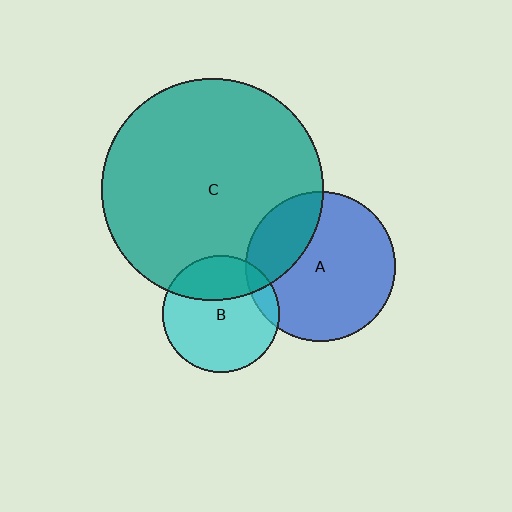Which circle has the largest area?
Circle C (teal).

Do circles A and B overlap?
Yes.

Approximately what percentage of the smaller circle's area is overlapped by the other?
Approximately 10%.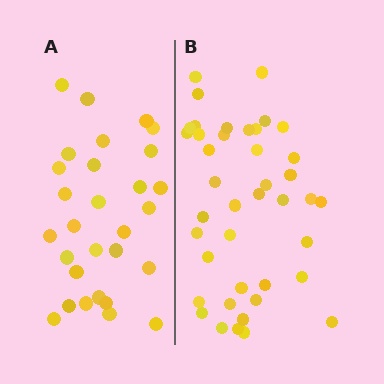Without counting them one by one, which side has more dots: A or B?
Region B (the right region) has more dots.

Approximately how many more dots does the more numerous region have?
Region B has roughly 12 or so more dots than region A.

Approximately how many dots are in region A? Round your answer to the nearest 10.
About 30 dots. (The exact count is 29, which rounds to 30.)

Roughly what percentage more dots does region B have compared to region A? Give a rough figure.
About 40% more.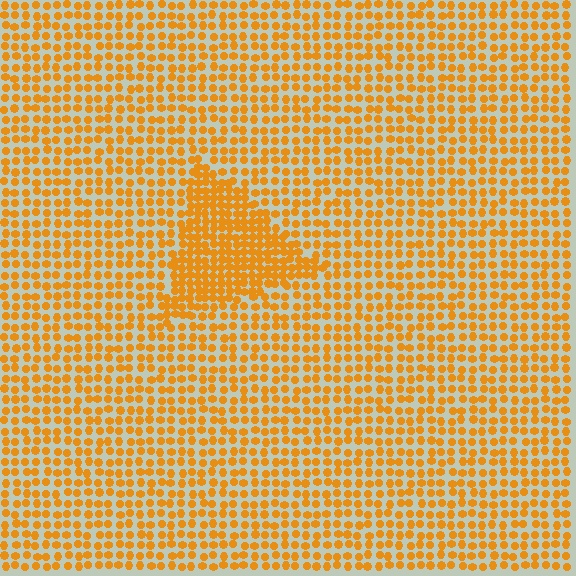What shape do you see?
I see a triangle.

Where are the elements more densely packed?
The elements are more densely packed inside the triangle boundary.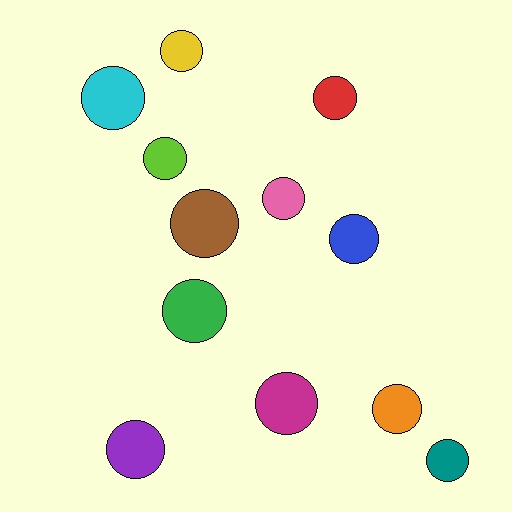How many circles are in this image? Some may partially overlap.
There are 12 circles.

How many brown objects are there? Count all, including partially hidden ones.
There is 1 brown object.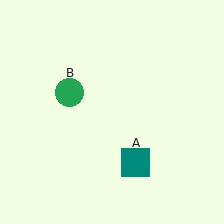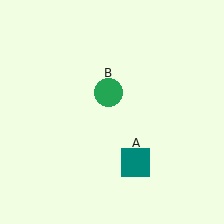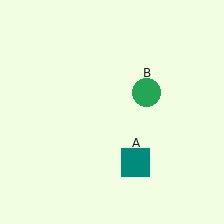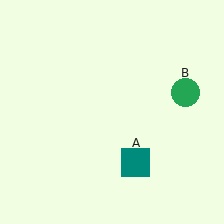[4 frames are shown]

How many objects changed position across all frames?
1 object changed position: green circle (object B).